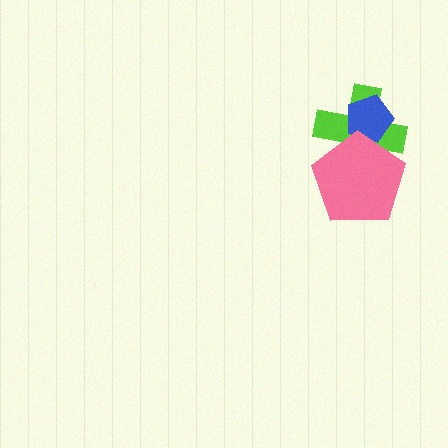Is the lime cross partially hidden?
Yes, it is partially covered by another shape.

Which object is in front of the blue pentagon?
The pink pentagon is in front of the blue pentagon.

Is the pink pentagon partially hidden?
No, no other shape covers it.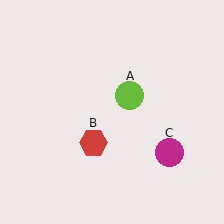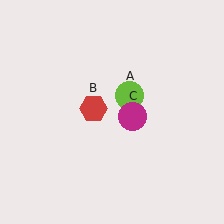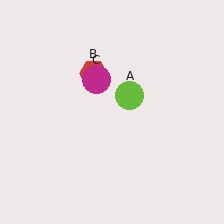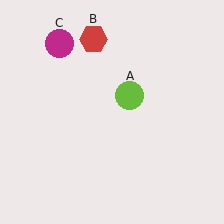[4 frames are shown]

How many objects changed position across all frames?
2 objects changed position: red hexagon (object B), magenta circle (object C).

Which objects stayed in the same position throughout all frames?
Lime circle (object A) remained stationary.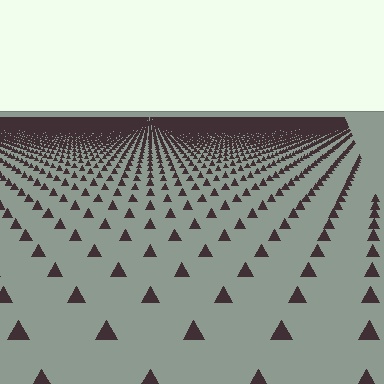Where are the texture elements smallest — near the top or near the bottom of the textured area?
Near the top.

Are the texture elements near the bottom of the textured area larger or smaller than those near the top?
Larger. Near the bottom, elements are closer to the viewer and appear at a bigger on-screen size.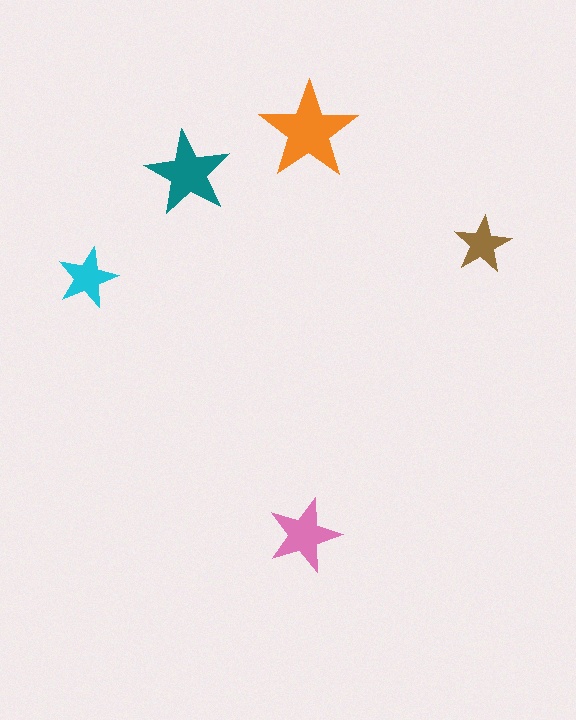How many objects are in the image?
There are 5 objects in the image.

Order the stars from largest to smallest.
the orange one, the teal one, the pink one, the cyan one, the brown one.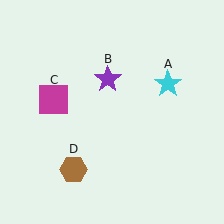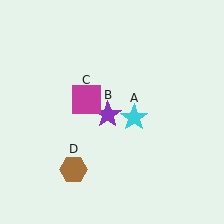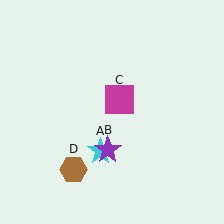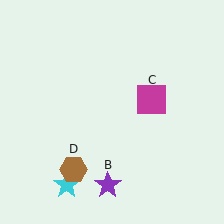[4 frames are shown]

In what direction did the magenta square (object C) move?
The magenta square (object C) moved right.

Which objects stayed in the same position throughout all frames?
Brown hexagon (object D) remained stationary.